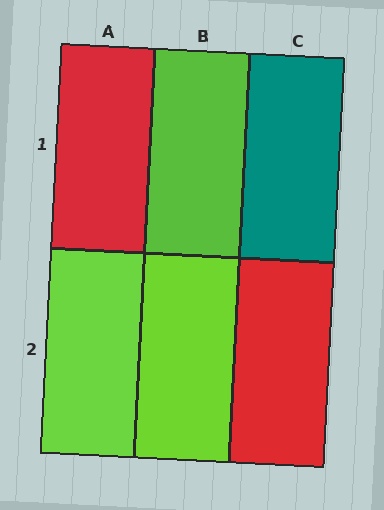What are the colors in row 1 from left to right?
Red, lime, teal.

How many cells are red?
2 cells are red.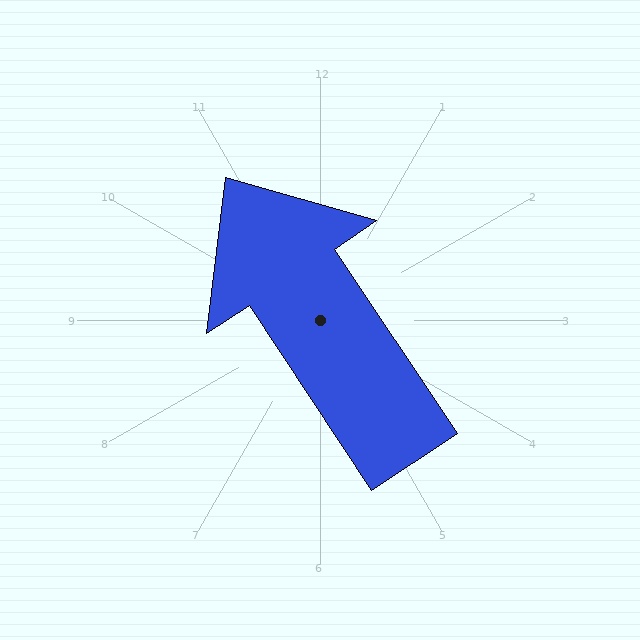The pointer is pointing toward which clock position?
Roughly 11 o'clock.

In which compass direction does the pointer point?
Northwest.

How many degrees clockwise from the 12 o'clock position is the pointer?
Approximately 326 degrees.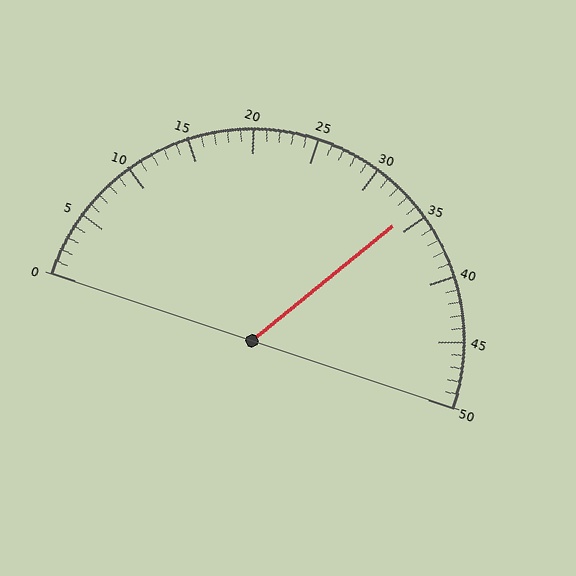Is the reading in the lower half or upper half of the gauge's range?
The reading is in the upper half of the range (0 to 50).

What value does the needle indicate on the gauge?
The needle indicates approximately 34.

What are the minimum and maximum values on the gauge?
The gauge ranges from 0 to 50.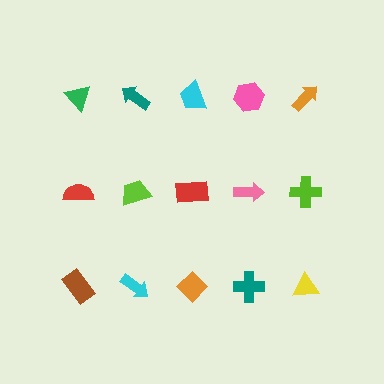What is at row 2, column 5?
A lime cross.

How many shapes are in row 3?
5 shapes.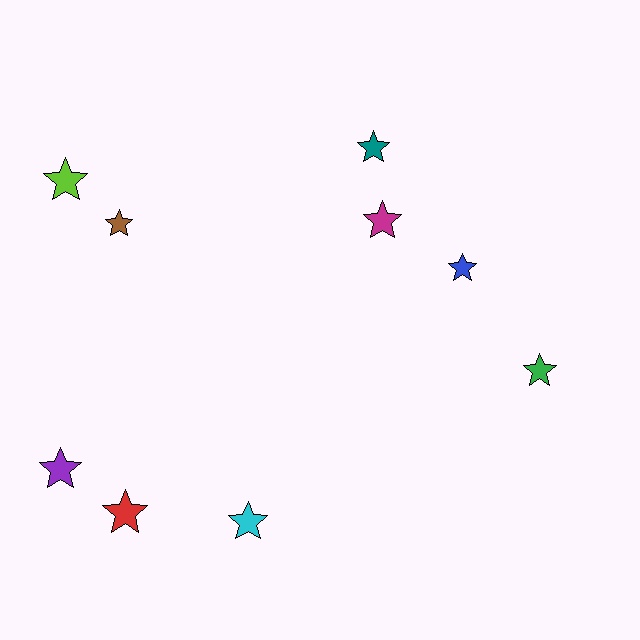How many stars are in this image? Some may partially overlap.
There are 9 stars.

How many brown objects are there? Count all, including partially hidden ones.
There is 1 brown object.